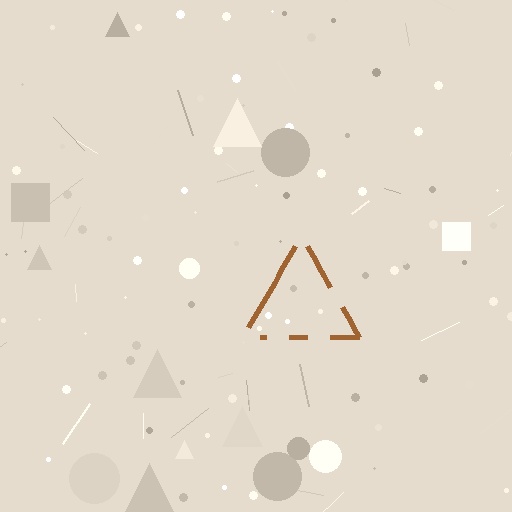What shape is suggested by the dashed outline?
The dashed outline suggests a triangle.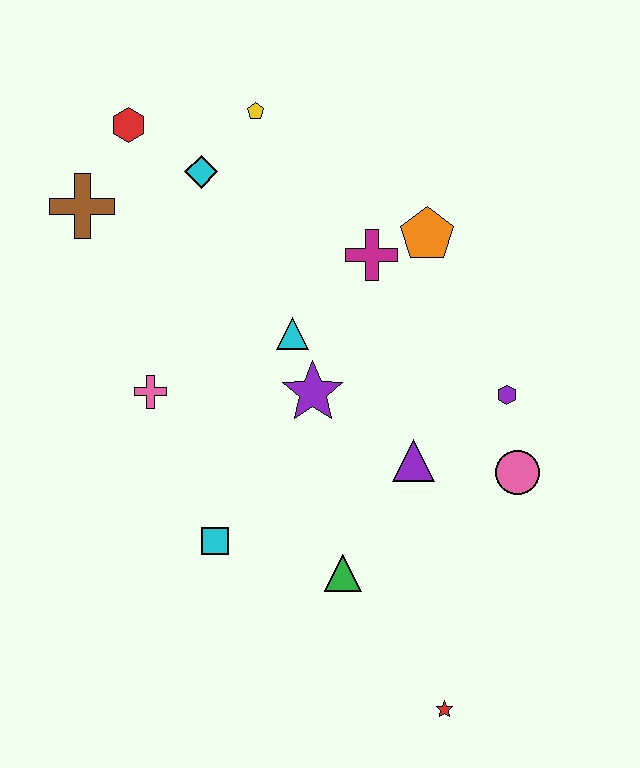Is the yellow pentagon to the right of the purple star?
No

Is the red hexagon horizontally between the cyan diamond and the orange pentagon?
No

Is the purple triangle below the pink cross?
Yes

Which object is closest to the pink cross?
The cyan triangle is closest to the pink cross.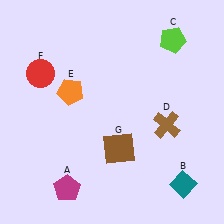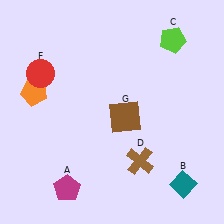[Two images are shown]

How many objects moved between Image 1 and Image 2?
3 objects moved between the two images.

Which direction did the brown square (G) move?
The brown square (G) moved up.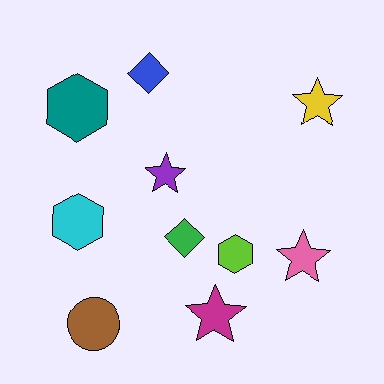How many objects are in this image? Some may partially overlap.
There are 10 objects.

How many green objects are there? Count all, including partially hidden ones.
There is 1 green object.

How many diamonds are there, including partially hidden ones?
There are 2 diamonds.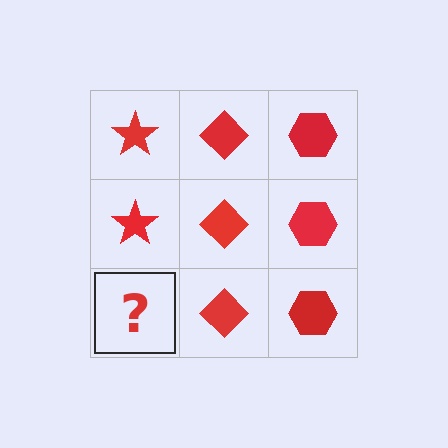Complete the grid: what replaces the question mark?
The question mark should be replaced with a red star.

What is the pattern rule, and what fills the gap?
The rule is that each column has a consistent shape. The gap should be filled with a red star.